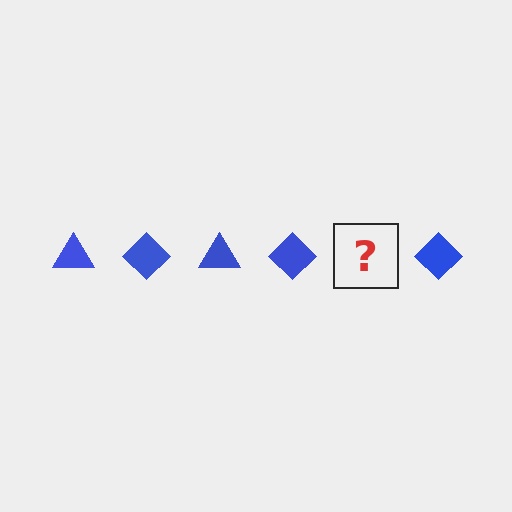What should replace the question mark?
The question mark should be replaced with a blue triangle.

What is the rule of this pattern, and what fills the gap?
The rule is that the pattern cycles through triangle, diamond shapes in blue. The gap should be filled with a blue triangle.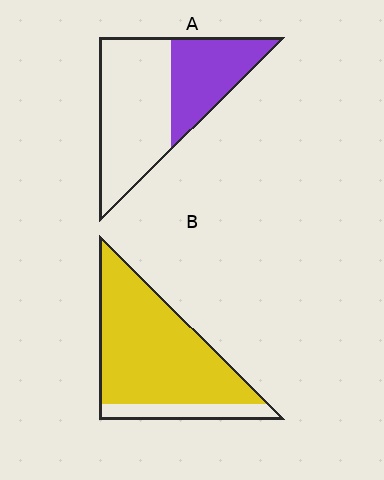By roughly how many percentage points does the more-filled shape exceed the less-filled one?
By roughly 45 percentage points (B over A).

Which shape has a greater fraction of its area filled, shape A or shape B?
Shape B.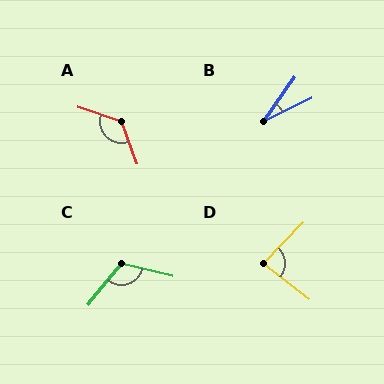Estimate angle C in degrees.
Approximately 116 degrees.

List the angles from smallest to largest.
B (29°), D (84°), C (116°), A (128°).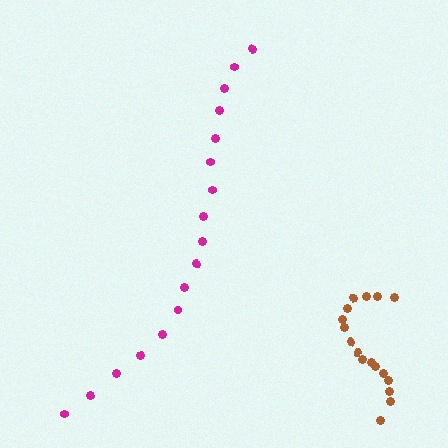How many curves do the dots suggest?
There are 2 distinct paths.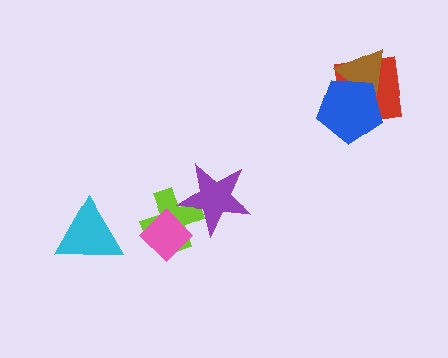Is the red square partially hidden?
Yes, it is partially covered by another shape.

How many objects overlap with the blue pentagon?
2 objects overlap with the blue pentagon.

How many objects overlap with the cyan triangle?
0 objects overlap with the cyan triangle.